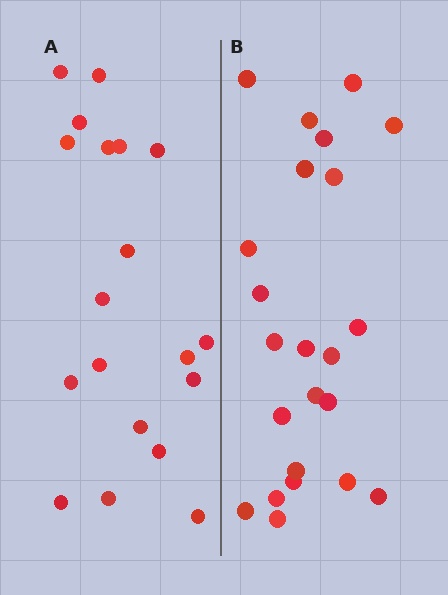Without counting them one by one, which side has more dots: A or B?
Region B (the right region) has more dots.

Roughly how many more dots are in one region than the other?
Region B has about 4 more dots than region A.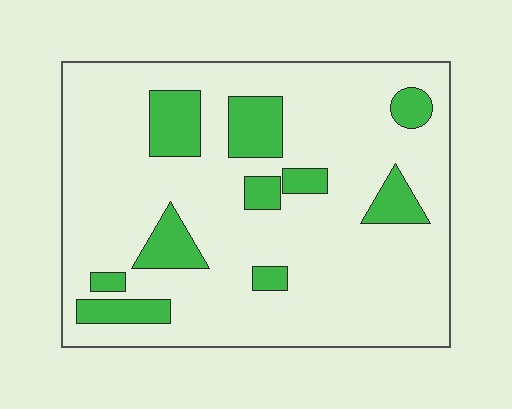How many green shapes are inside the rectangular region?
10.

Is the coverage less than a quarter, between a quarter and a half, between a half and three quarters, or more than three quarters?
Less than a quarter.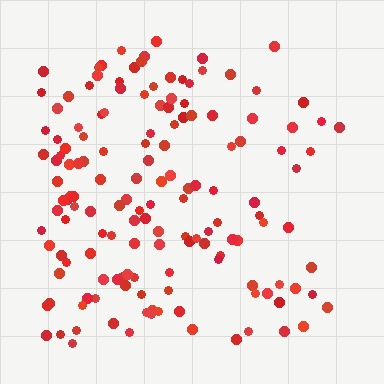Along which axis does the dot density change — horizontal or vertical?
Horizontal.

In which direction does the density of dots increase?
From right to left, with the left side densest.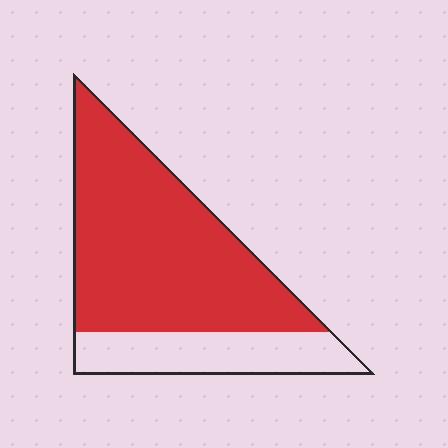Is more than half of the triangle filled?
Yes.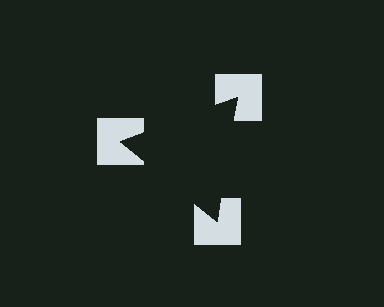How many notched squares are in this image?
There are 3 — one at each vertex of the illusory triangle.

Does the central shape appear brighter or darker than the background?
It typically appears slightly darker than the background, even though no actual brightness change is drawn.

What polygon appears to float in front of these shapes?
An illusory triangle — its edges are inferred from the aligned wedge cuts in the notched squares, not physically drawn.